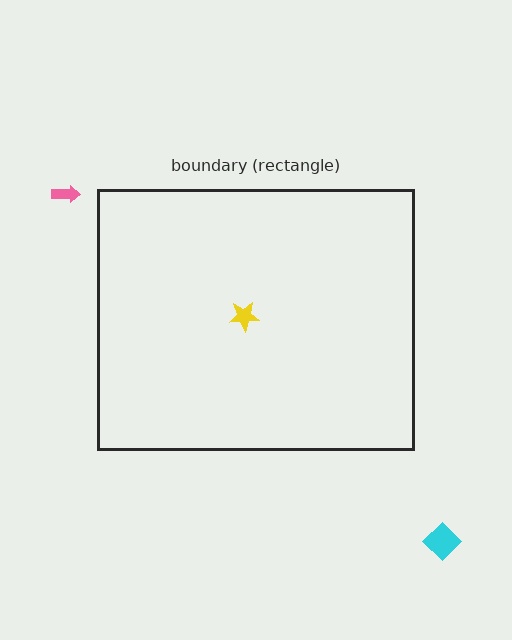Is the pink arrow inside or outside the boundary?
Outside.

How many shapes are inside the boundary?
1 inside, 2 outside.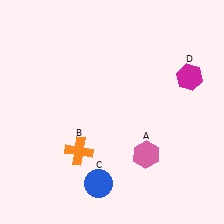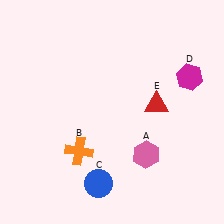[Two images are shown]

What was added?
A red triangle (E) was added in Image 2.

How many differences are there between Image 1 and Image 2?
There is 1 difference between the two images.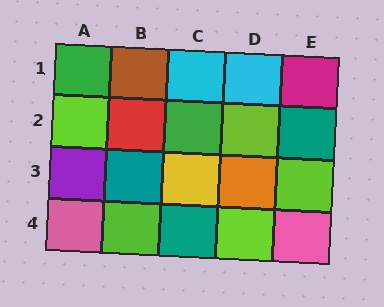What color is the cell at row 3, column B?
Teal.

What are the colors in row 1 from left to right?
Green, brown, cyan, cyan, magenta.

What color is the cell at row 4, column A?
Pink.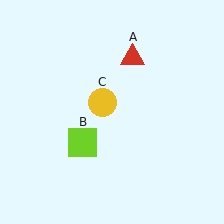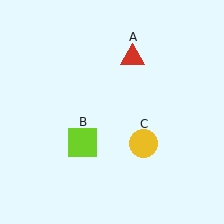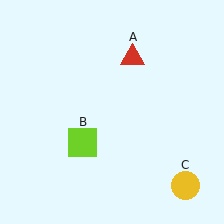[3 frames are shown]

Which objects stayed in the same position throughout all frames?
Red triangle (object A) and lime square (object B) remained stationary.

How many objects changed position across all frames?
1 object changed position: yellow circle (object C).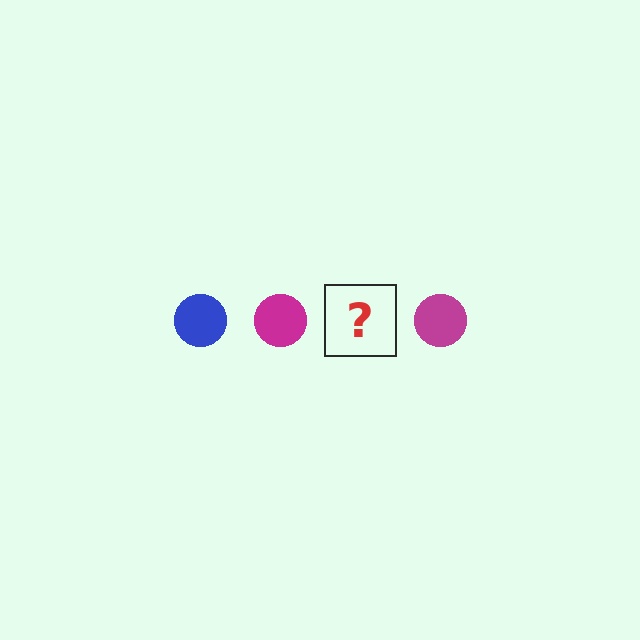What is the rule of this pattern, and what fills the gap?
The rule is that the pattern cycles through blue, magenta circles. The gap should be filled with a blue circle.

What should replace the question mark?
The question mark should be replaced with a blue circle.